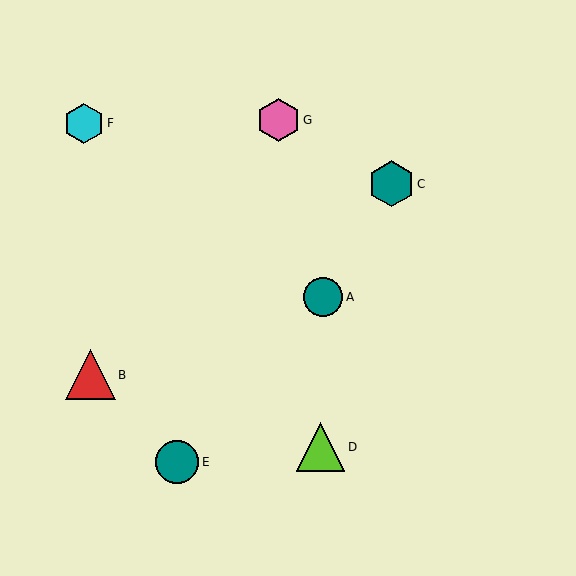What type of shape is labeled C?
Shape C is a teal hexagon.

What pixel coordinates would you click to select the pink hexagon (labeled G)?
Click at (278, 120) to select the pink hexagon G.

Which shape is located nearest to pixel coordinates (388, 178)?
The teal hexagon (labeled C) at (392, 184) is nearest to that location.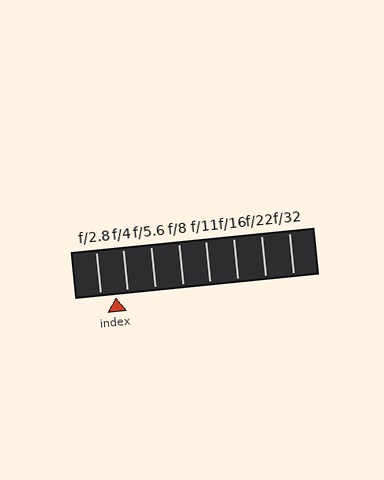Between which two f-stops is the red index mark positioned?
The index mark is between f/2.8 and f/4.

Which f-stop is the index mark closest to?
The index mark is closest to f/4.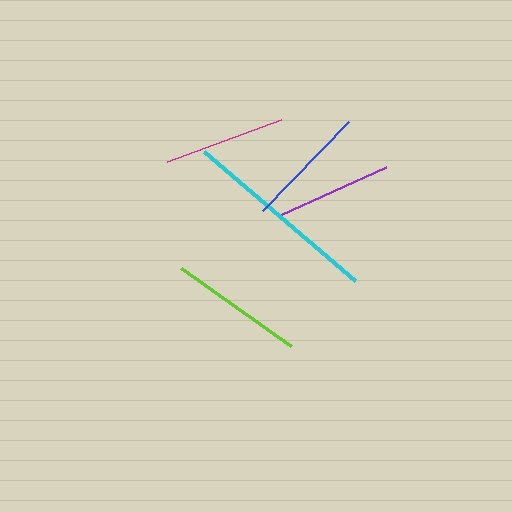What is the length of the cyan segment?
The cyan segment is approximately 198 pixels long.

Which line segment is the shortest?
The purple line is the shortest at approximately 117 pixels.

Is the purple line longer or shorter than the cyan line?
The cyan line is longer than the purple line.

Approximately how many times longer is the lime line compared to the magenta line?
The lime line is approximately 1.1 times the length of the magenta line.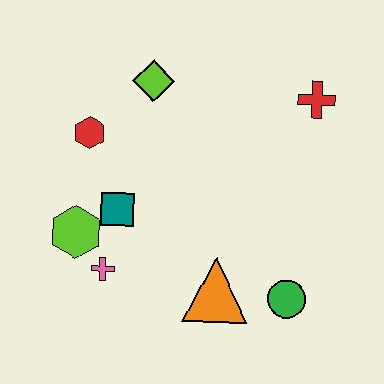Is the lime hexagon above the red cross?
No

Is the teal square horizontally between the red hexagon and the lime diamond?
Yes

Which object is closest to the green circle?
The orange triangle is closest to the green circle.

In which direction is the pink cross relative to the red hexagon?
The pink cross is below the red hexagon.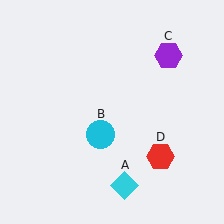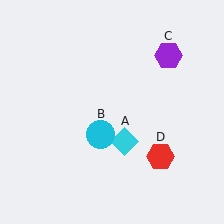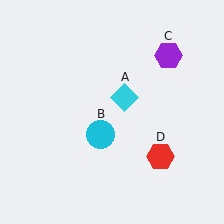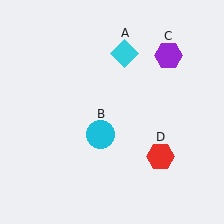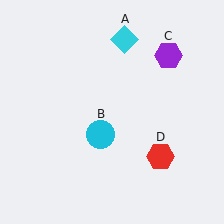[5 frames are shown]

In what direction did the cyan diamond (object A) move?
The cyan diamond (object A) moved up.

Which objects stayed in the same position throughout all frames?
Cyan circle (object B) and purple hexagon (object C) and red hexagon (object D) remained stationary.